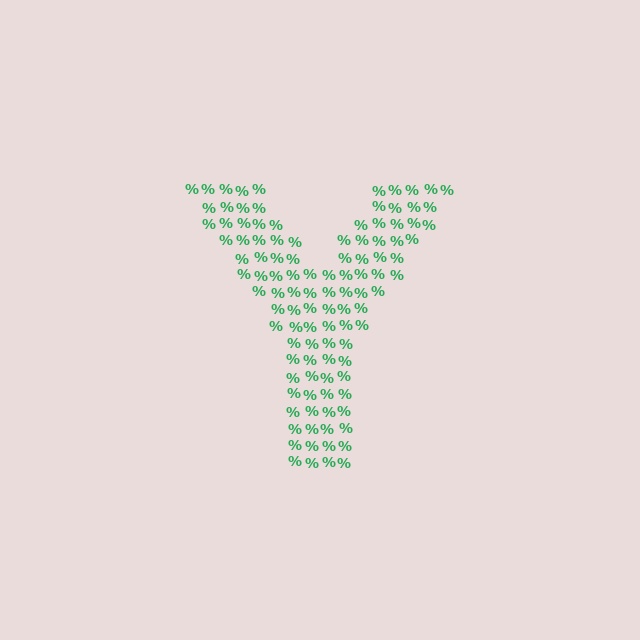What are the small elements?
The small elements are percent signs.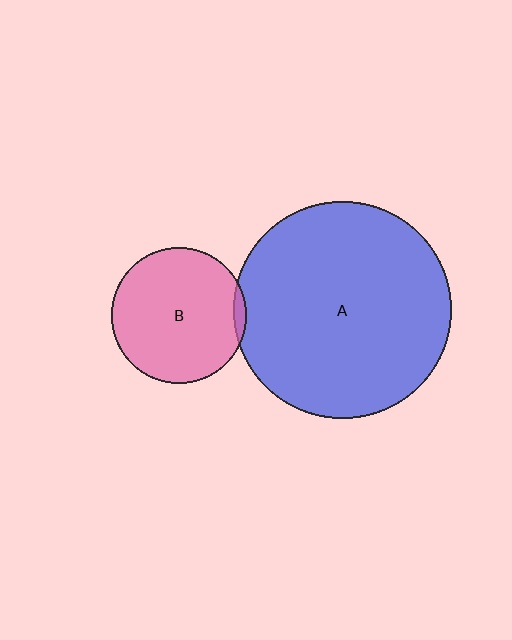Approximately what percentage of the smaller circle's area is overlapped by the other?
Approximately 5%.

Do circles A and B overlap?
Yes.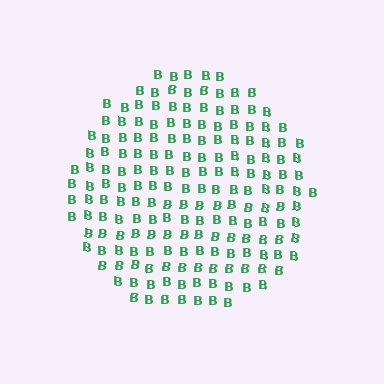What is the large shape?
The large shape is a circle.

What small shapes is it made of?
It is made of small letter B's.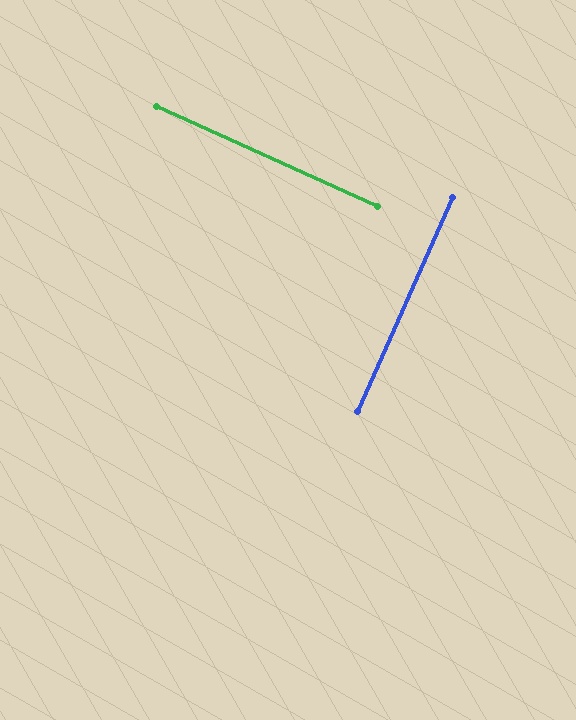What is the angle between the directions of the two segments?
Approximately 89 degrees.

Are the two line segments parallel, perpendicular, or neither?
Perpendicular — they meet at approximately 89°.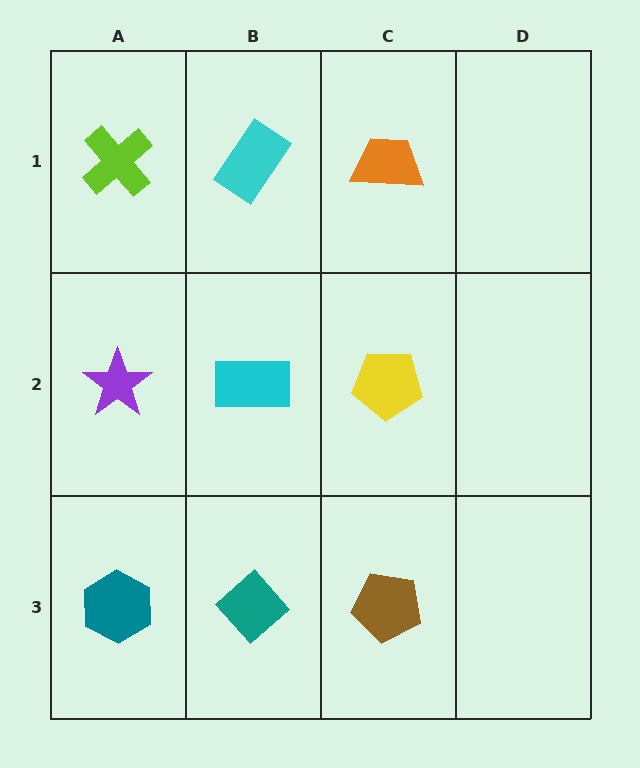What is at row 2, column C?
A yellow pentagon.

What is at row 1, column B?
A cyan rectangle.